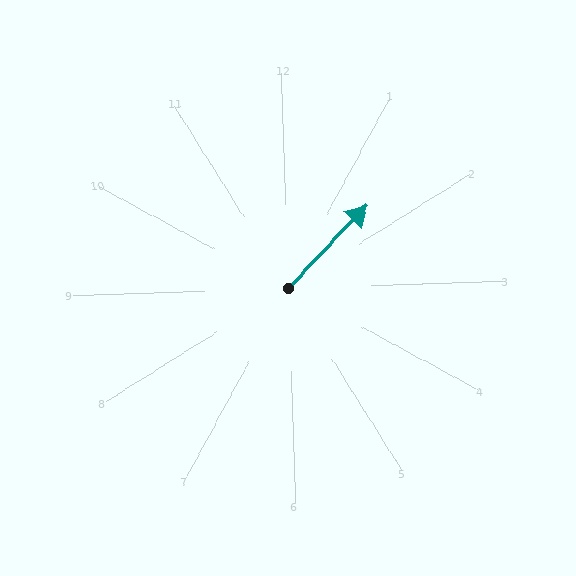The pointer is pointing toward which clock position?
Roughly 2 o'clock.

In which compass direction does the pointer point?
Northeast.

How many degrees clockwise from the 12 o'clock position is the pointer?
Approximately 45 degrees.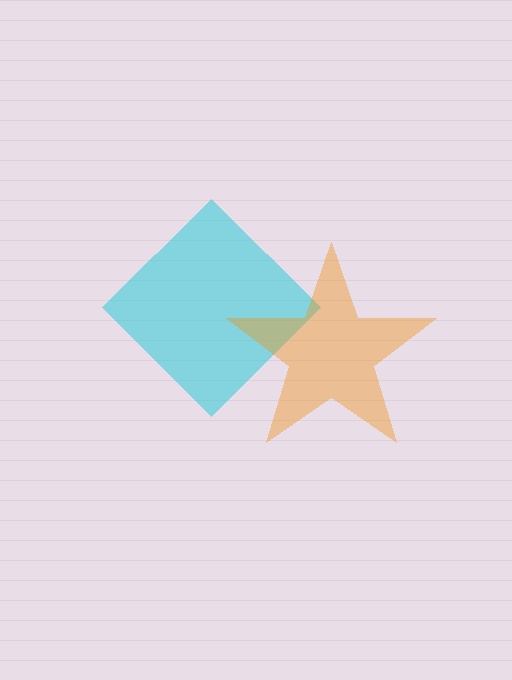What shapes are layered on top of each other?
The layered shapes are: a cyan diamond, an orange star.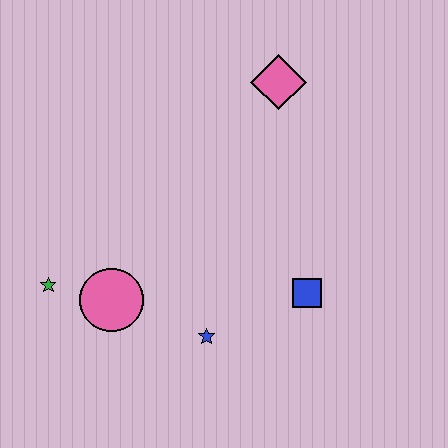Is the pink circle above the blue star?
Yes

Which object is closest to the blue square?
The blue star is closest to the blue square.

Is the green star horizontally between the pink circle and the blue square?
No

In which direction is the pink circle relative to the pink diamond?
The pink circle is below the pink diamond.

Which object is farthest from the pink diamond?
The green star is farthest from the pink diamond.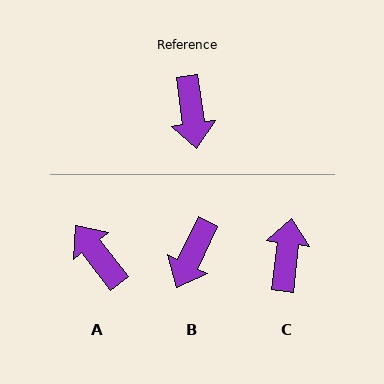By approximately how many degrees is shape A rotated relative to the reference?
Approximately 150 degrees clockwise.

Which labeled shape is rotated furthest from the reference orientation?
C, about 165 degrees away.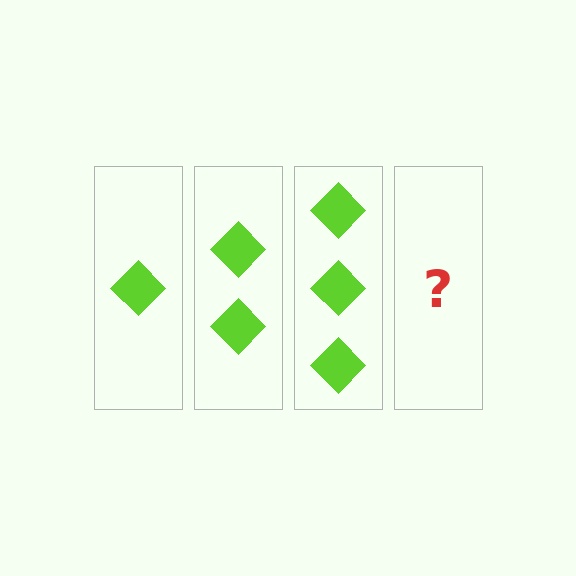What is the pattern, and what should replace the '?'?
The pattern is that each step adds one more diamond. The '?' should be 4 diamonds.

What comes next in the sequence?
The next element should be 4 diamonds.